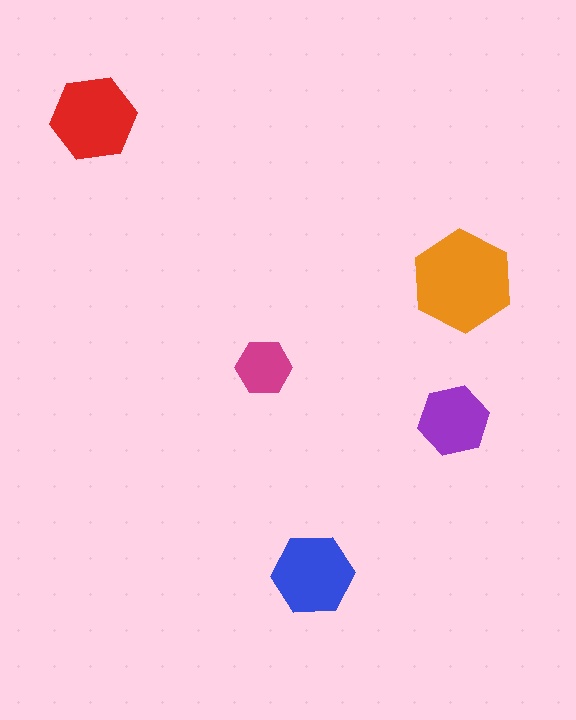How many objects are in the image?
There are 5 objects in the image.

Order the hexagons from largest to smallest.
the orange one, the red one, the blue one, the purple one, the magenta one.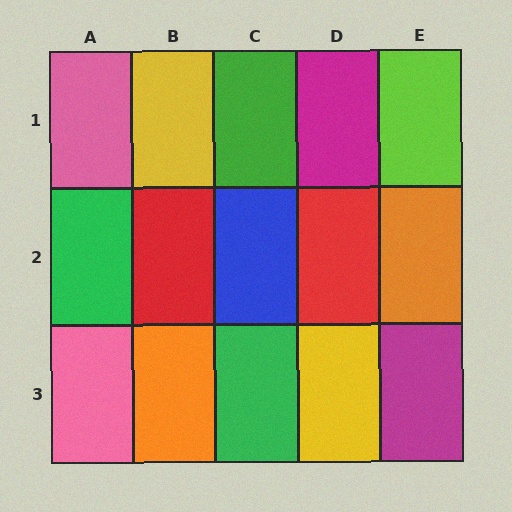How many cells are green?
3 cells are green.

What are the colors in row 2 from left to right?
Green, red, blue, red, orange.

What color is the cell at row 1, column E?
Lime.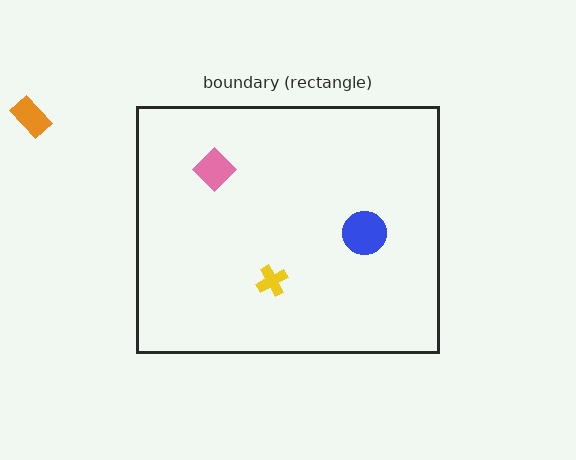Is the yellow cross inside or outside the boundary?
Inside.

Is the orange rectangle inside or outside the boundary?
Outside.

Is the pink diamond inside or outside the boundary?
Inside.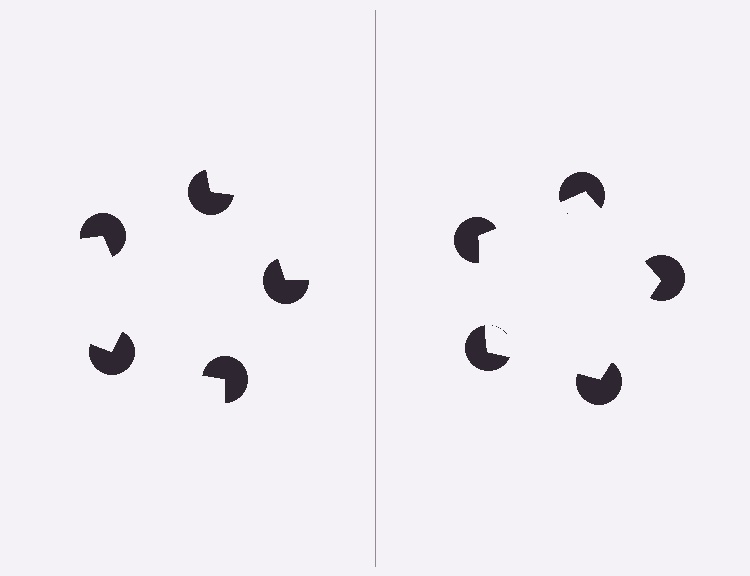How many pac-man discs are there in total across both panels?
10 — 5 on each side.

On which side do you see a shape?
An illusory pentagon appears on the right side. On the left side the wedge cuts are rotated, so no coherent shape forms.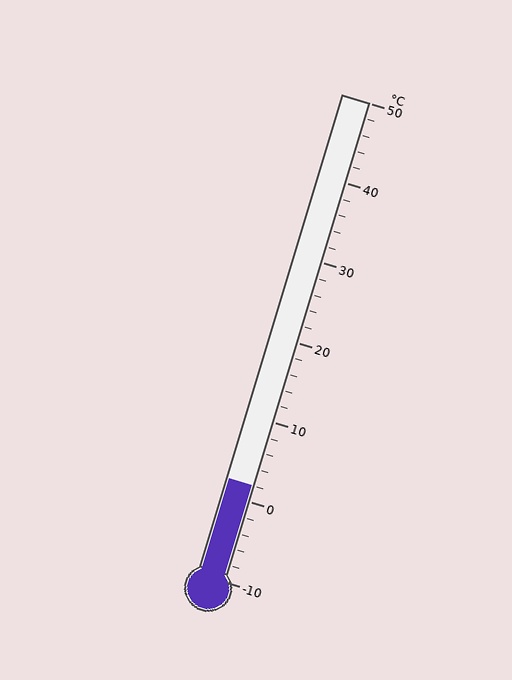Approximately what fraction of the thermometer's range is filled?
The thermometer is filled to approximately 20% of its range.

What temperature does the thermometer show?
The thermometer shows approximately 2°C.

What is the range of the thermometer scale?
The thermometer scale ranges from -10°C to 50°C.